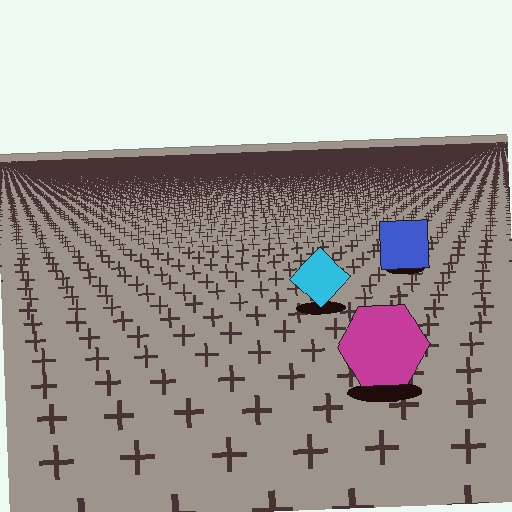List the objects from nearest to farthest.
From nearest to farthest: the magenta hexagon, the cyan diamond, the blue square.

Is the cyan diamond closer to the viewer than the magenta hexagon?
No. The magenta hexagon is closer — you can tell from the texture gradient: the ground texture is coarser near it.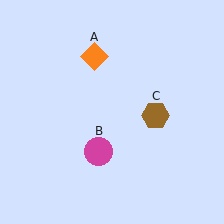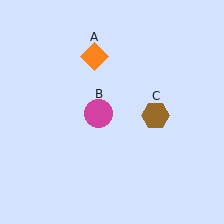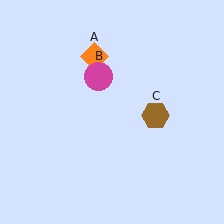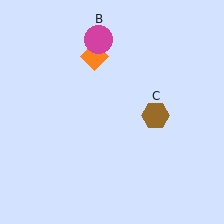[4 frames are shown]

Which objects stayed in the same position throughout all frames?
Orange diamond (object A) and brown hexagon (object C) remained stationary.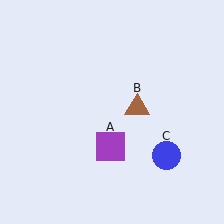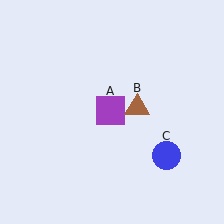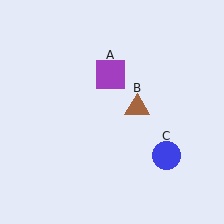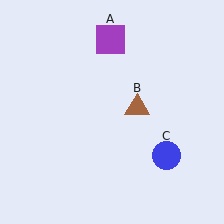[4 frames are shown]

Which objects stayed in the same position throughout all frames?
Brown triangle (object B) and blue circle (object C) remained stationary.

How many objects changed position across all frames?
1 object changed position: purple square (object A).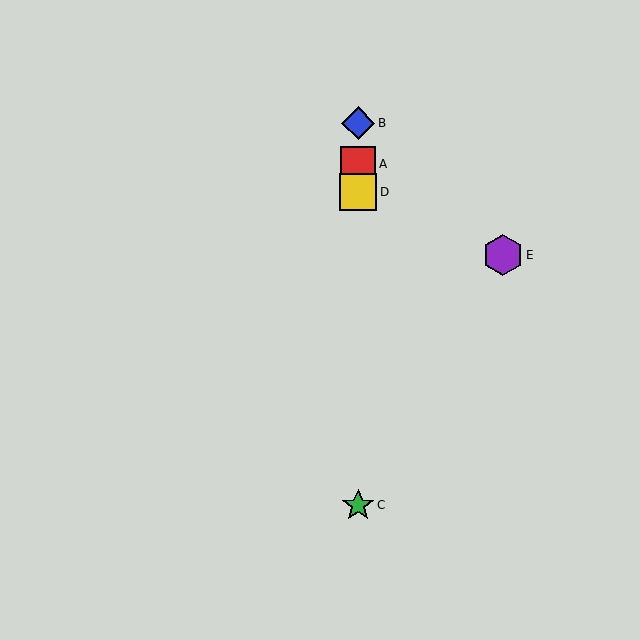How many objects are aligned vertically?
4 objects (A, B, C, D) are aligned vertically.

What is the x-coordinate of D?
Object D is at x≈358.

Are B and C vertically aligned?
Yes, both are at x≈358.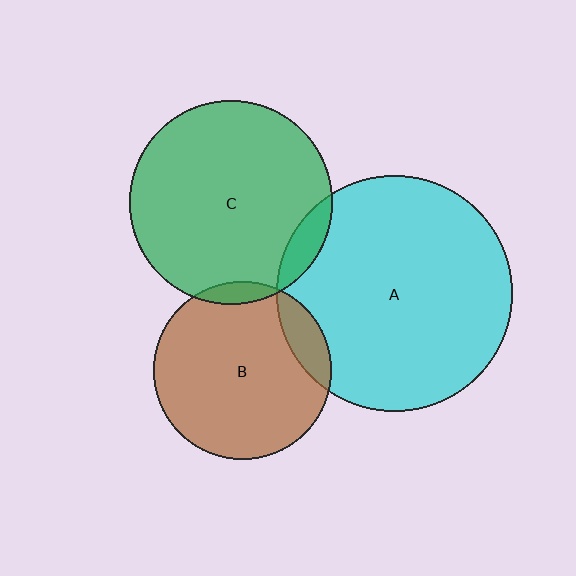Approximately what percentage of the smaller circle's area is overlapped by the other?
Approximately 10%.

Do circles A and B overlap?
Yes.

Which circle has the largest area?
Circle A (cyan).